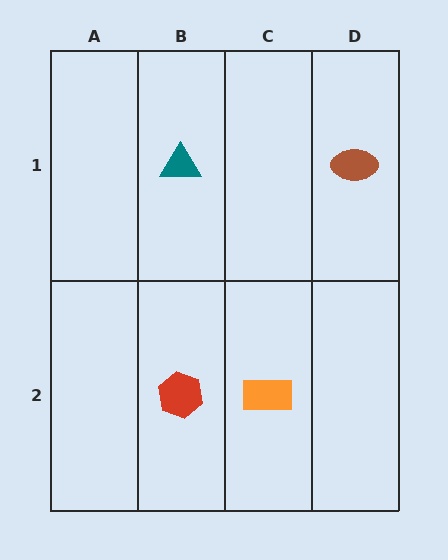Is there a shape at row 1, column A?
No, that cell is empty.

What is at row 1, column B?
A teal triangle.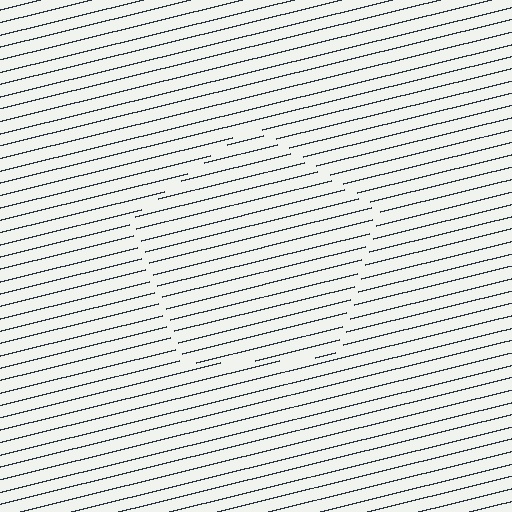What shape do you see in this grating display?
An illusory pentagon. The interior of the shape contains the same grating, shifted by half a period — the contour is defined by the phase discontinuity where line-ends from the inner and outer gratings abut.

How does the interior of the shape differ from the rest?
The interior of the shape contains the same grating, shifted by half a period — the contour is defined by the phase discontinuity where line-ends from the inner and outer gratings abut.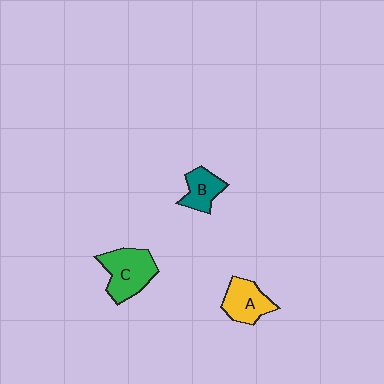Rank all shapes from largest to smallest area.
From largest to smallest: C (green), A (yellow), B (teal).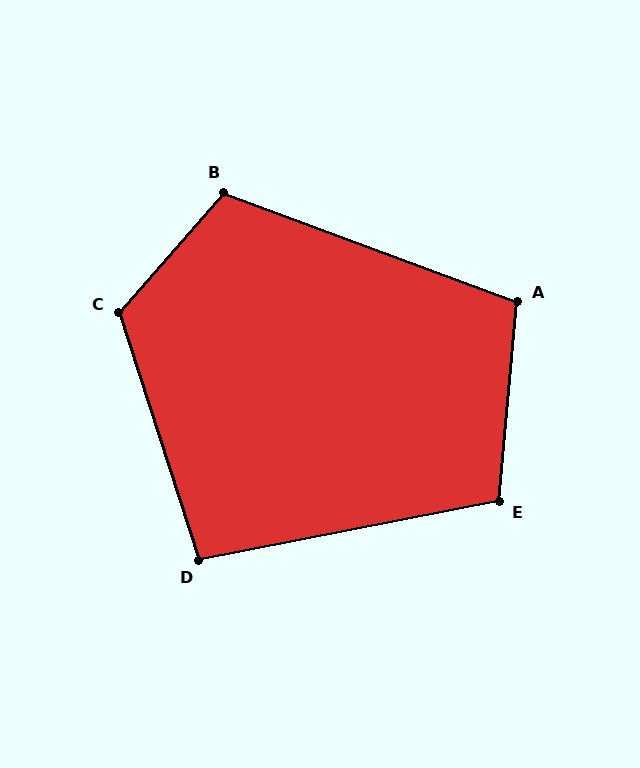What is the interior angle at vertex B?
Approximately 111 degrees (obtuse).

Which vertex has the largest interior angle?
C, at approximately 121 degrees.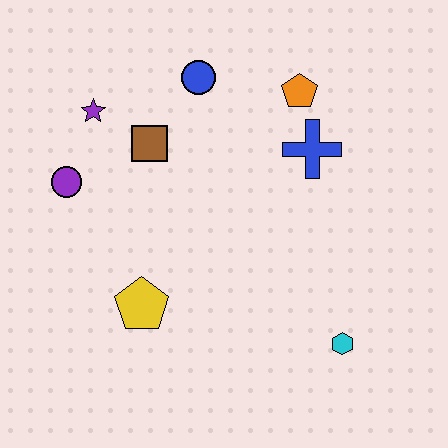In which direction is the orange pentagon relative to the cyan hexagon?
The orange pentagon is above the cyan hexagon.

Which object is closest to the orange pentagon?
The blue cross is closest to the orange pentagon.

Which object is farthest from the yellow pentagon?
The orange pentagon is farthest from the yellow pentagon.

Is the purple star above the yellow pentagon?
Yes